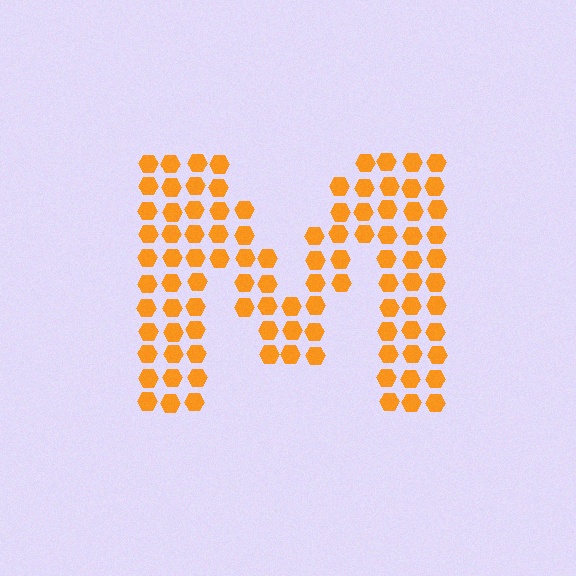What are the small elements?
The small elements are hexagons.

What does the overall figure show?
The overall figure shows the letter M.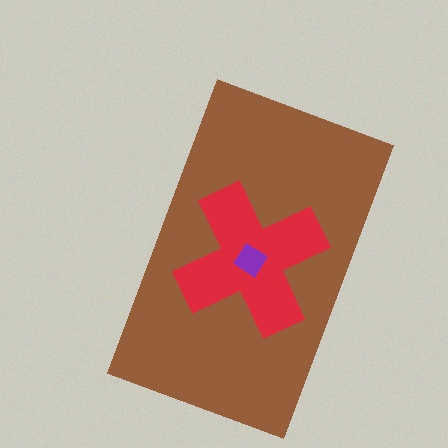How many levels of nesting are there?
3.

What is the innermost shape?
The purple diamond.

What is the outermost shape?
The brown rectangle.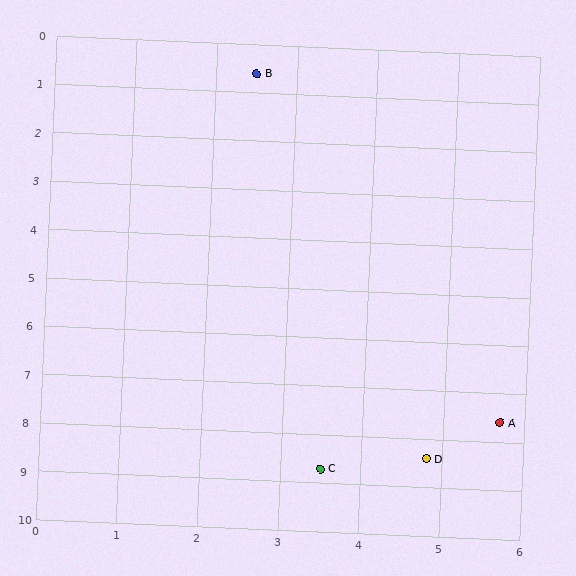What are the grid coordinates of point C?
Point C is at approximately (3.5, 8.7).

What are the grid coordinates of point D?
Point D is at approximately (4.8, 8.4).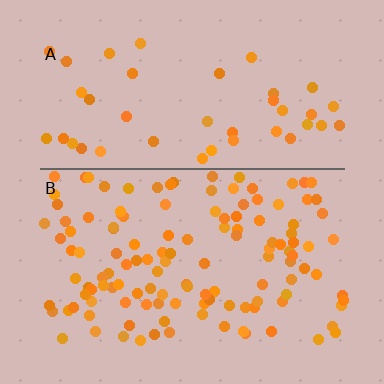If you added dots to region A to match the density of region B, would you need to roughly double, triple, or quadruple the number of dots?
Approximately triple.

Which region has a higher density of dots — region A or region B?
B (the bottom).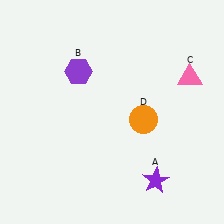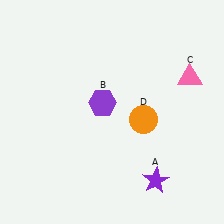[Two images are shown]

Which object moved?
The purple hexagon (B) moved down.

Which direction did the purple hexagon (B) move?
The purple hexagon (B) moved down.